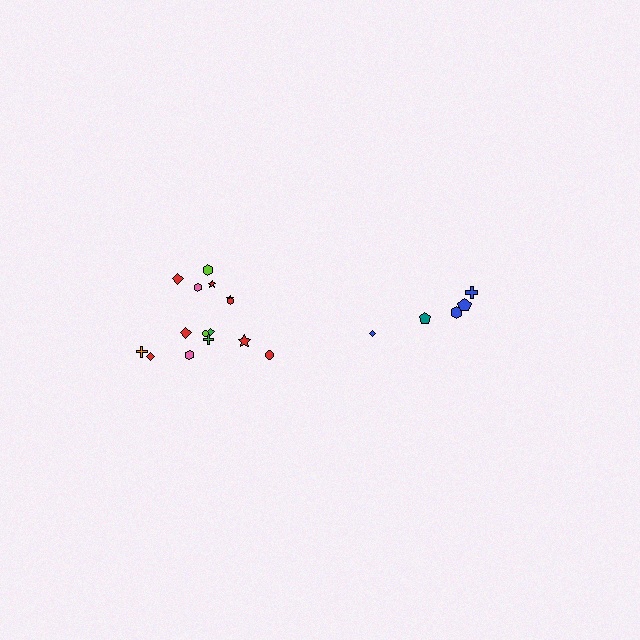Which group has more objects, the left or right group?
The left group.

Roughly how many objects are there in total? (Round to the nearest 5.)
Roughly 20 objects in total.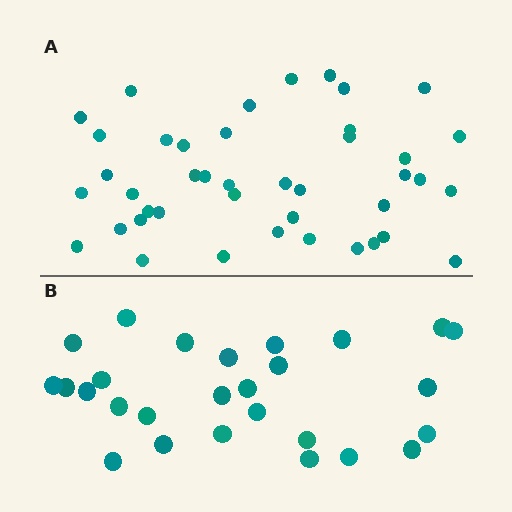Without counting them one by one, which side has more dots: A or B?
Region A (the top region) has more dots.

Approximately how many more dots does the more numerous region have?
Region A has approximately 15 more dots than region B.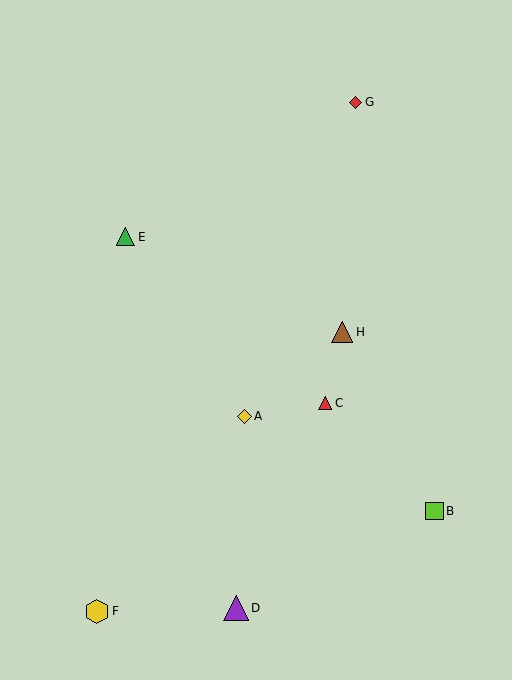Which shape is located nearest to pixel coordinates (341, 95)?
The red diamond (labeled G) at (356, 102) is nearest to that location.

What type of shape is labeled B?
Shape B is a lime square.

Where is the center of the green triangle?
The center of the green triangle is at (126, 237).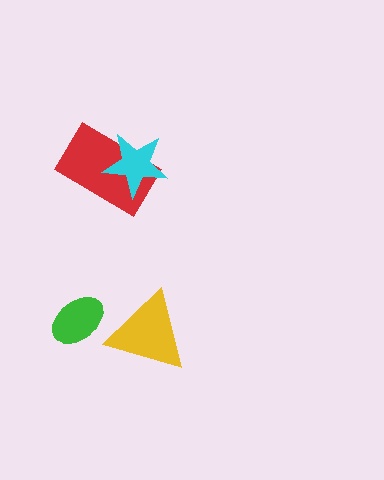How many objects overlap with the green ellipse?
0 objects overlap with the green ellipse.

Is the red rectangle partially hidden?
Yes, it is partially covered by another shape.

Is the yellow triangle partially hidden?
No, no other shape covers it.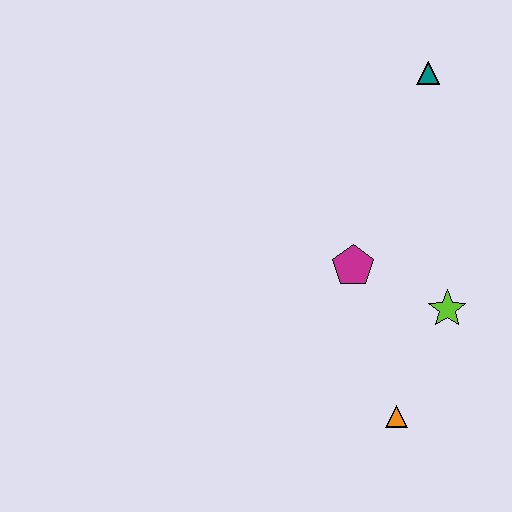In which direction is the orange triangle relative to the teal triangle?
The orange triangle is below the teal triangle.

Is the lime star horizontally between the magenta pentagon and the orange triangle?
No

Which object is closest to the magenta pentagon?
The lime star is closest to the magenta pentagon.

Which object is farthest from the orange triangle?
The teal triangle is farthest from the orange triangle.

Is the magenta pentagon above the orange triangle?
Yes